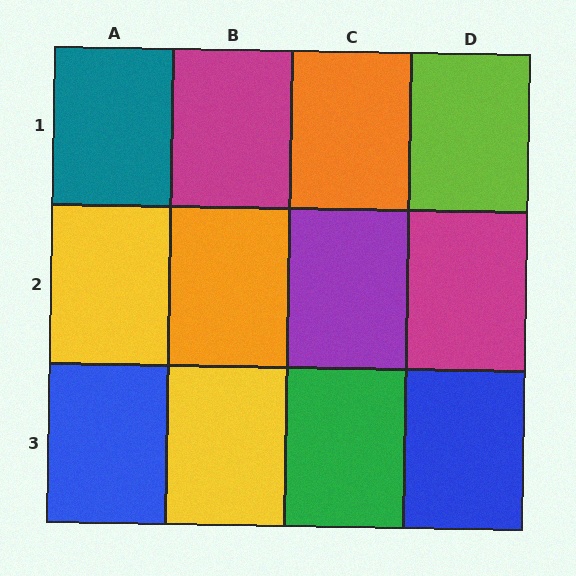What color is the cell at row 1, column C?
Orange.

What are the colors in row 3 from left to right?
Blue, yellow, green, blue.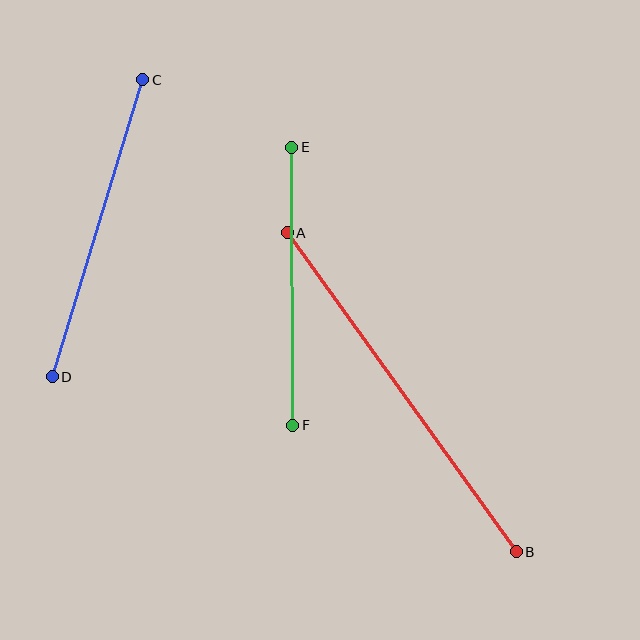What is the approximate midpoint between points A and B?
The midpoint is at approximately (402, 392) pixels.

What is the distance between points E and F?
The distance is approximately 278 pixels.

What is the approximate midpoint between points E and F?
The midpoint is at approximately (292, 286) pixels.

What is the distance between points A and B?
The distance is approximately 393 pixels.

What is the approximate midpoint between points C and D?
The midpoint is at approximately (98, 228) pixels.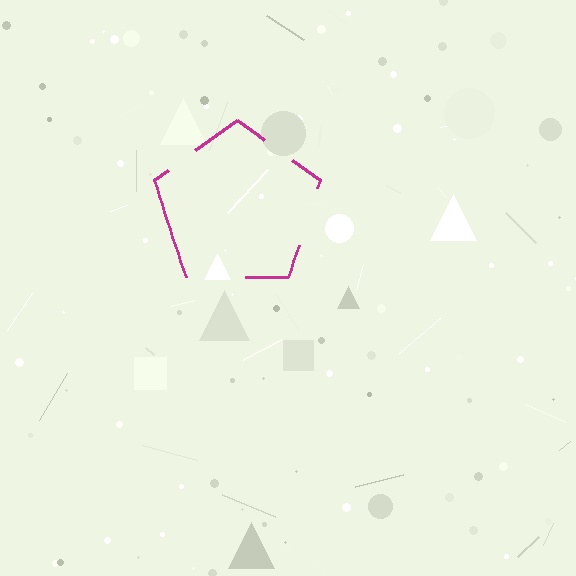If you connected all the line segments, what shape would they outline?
They would outline a pentagon.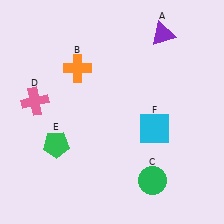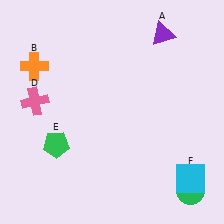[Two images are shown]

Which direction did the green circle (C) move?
The green circle (C) moved right.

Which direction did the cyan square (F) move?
The cyan square (F) moved down.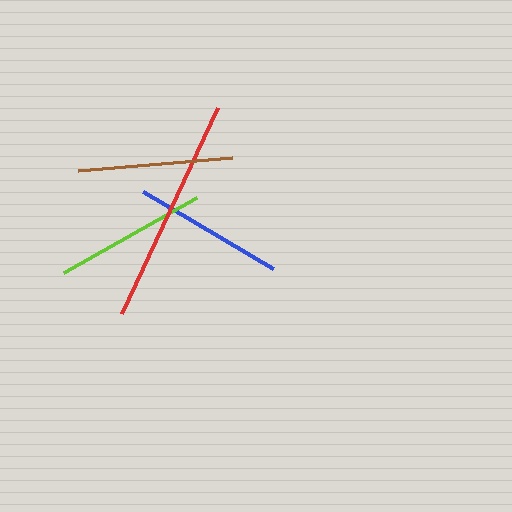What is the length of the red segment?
The red segment is approximately 227 pixels long.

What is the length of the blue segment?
The blue segment is approximately 150 pixels long.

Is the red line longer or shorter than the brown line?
The red line is longer than the brown line.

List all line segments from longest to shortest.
From longest to shortest: red, brown, lime, blue.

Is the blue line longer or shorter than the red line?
The red line is longer than the blue line.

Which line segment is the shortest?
The blue line is the shortest at approximately 150 pixels.